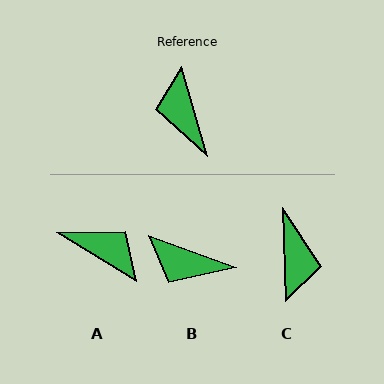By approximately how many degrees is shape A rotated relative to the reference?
Approximately 137 degrees clockwise.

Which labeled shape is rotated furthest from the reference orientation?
C, about 166 degrees away.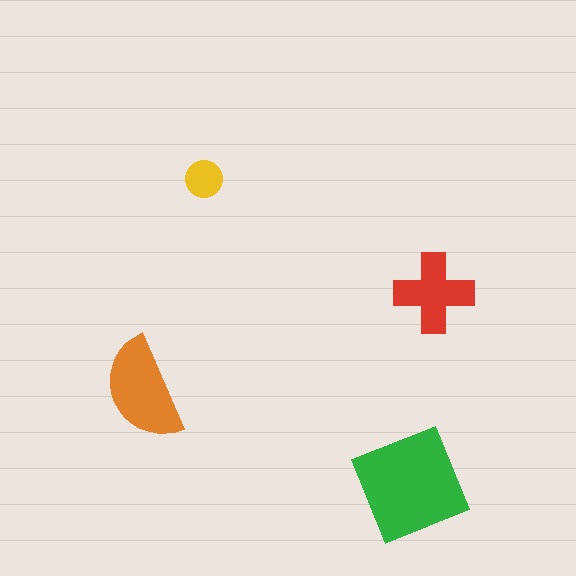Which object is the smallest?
The yellow circle.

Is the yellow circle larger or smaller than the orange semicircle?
Smaller.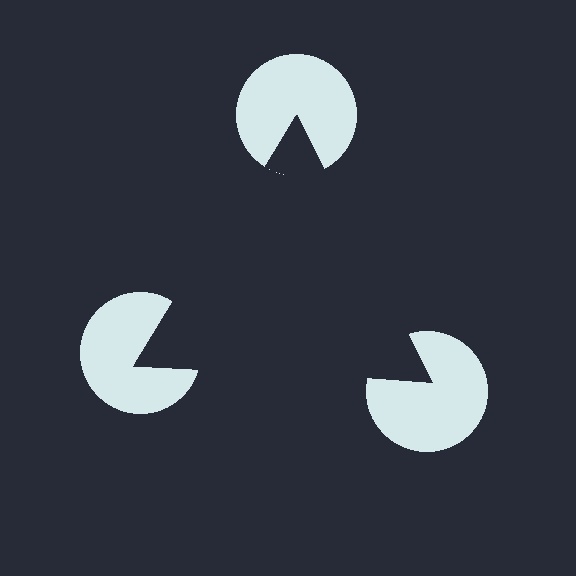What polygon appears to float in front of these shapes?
An illusory triangle — its edges are inferred from the aligned wedge cuts in the pac-man discs, not physically drawn.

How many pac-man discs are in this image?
There are 3 — one at each vertex of the illusory triangle.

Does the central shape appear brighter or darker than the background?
It typically appears slightly darker than the background, even though no actual brightness change is drawn.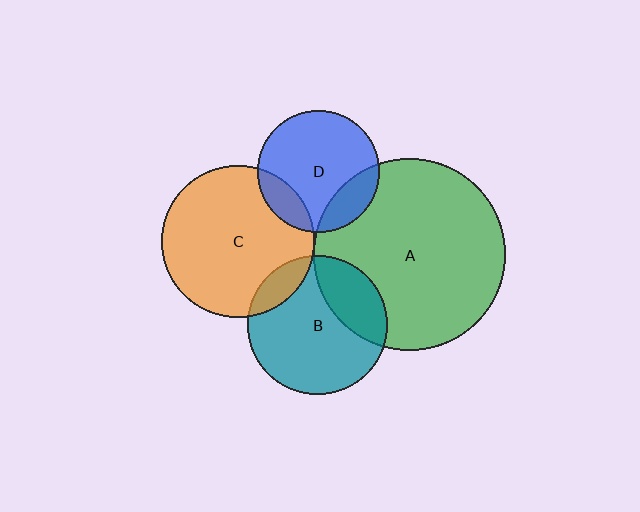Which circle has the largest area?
Circle A (green).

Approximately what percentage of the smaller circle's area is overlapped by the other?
Approximately 15%.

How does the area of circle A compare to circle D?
Approximately 2.5 times.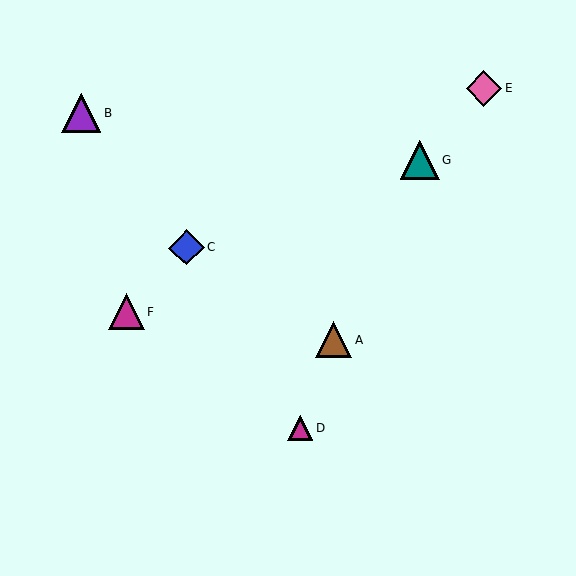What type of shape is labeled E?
Shape E is a pink diamond.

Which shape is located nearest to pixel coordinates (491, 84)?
The pink diamond (labeled E) at (484, 89) is nearest to that location.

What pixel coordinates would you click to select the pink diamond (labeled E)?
Click at (484, 89) to select the pink diamond E.